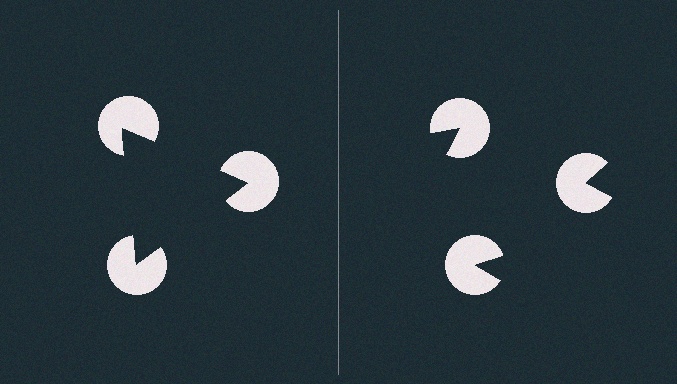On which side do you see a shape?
An illusory triangle appears on the left side. On the right side the wedge cuts are rotated, so no coherent shape forms.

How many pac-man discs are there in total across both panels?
6 — 3 on each side.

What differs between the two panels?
The pac-man discs are positioned identically on both sides; only the wedge orientations differ. On the left they align to a triangle; on the right they are misaligned.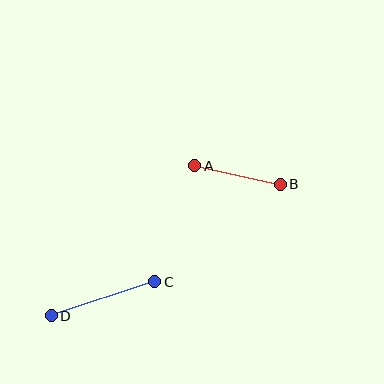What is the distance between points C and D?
The distance is approximately 109 pixels.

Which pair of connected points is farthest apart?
Points C and D are farthest apart.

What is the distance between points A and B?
The distance is approximately 88 pixels.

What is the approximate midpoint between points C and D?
The midpoint is at approximately (103, 299) pixels.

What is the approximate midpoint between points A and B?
The midpoint is at approximately (238, 175) pixels.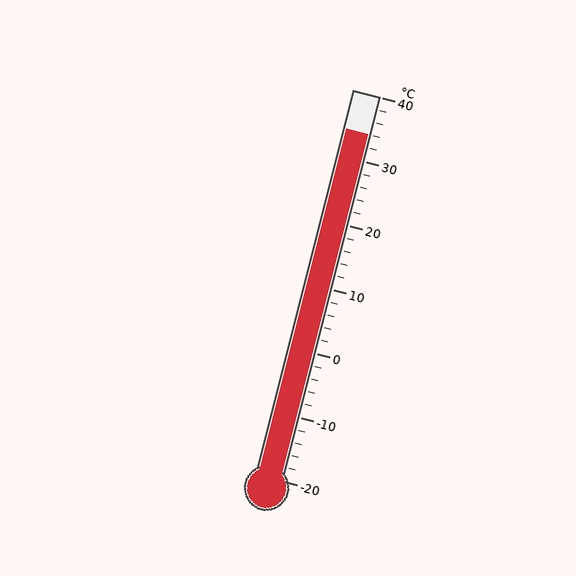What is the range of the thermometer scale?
The thermometer scale ranges from -20°C to 40°C.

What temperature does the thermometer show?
The thermometer shows approximately 34°C.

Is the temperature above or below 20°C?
The temperature is above 20°C.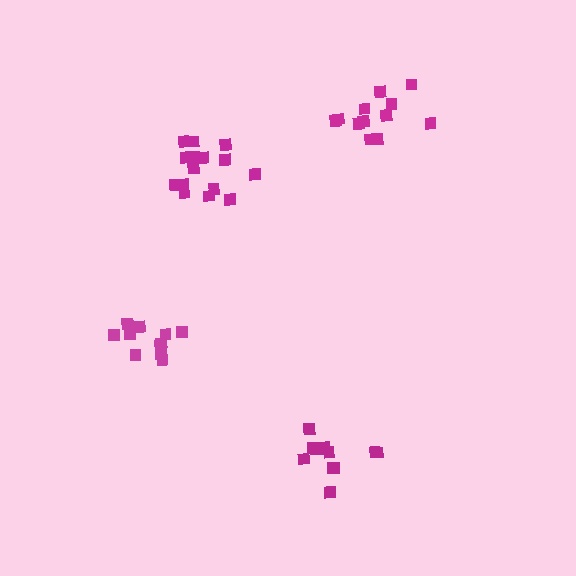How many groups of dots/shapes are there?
There are 4 groups.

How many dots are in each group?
Group 1: 12 dots, Group 2: 15 dots, Group 3: 12 dots, Group 4: 12 dots (51 total).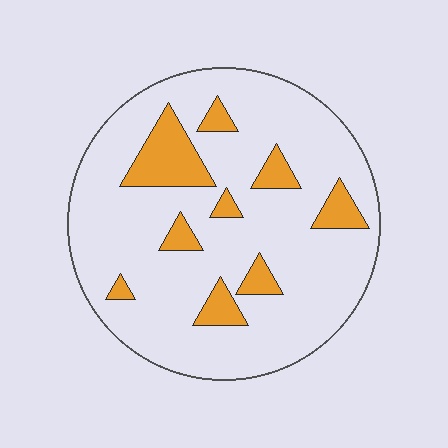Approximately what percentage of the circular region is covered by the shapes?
Approximately 15%.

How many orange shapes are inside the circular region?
9.